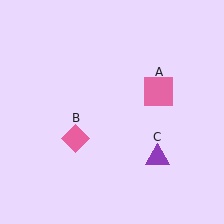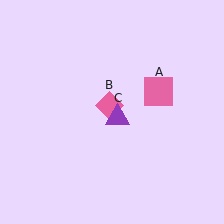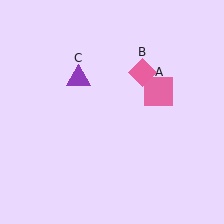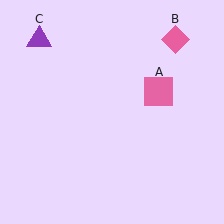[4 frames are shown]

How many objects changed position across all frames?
2 objects changed position: pink diamond (object B), purple triangle (object C).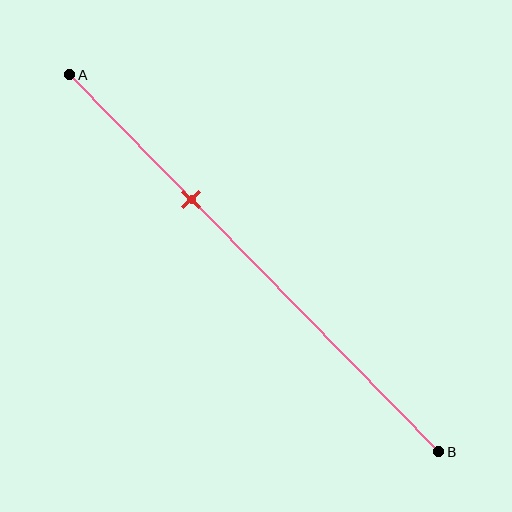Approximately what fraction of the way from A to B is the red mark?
The red mark is approximately 35% of the way from A to B.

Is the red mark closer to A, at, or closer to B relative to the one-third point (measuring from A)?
The red mark is approximately at the one-third point of segment AB.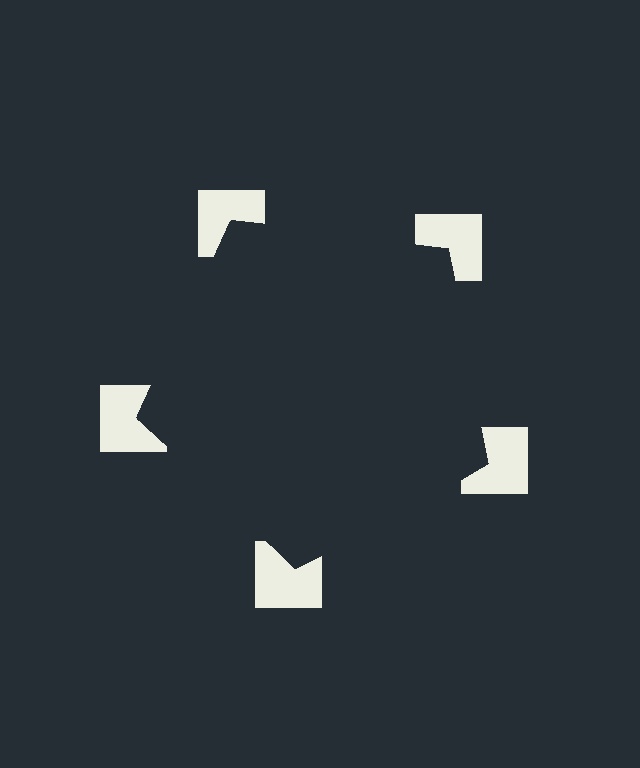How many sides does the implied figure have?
5 sides.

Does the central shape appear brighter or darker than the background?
It typically appears slightly darker than the background, even though no actual brightness change is drawn.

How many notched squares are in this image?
There are 5 — one at each vertex of the illusory pentagon.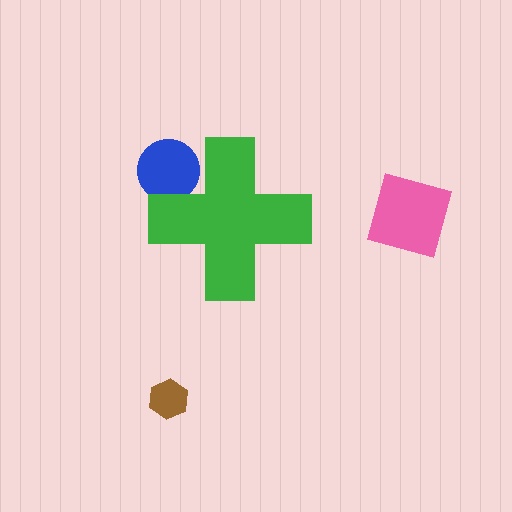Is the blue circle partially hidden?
Yes, the blue circle is partially hidden behind the green cross.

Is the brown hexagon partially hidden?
No, the brown hexagon is fully visible.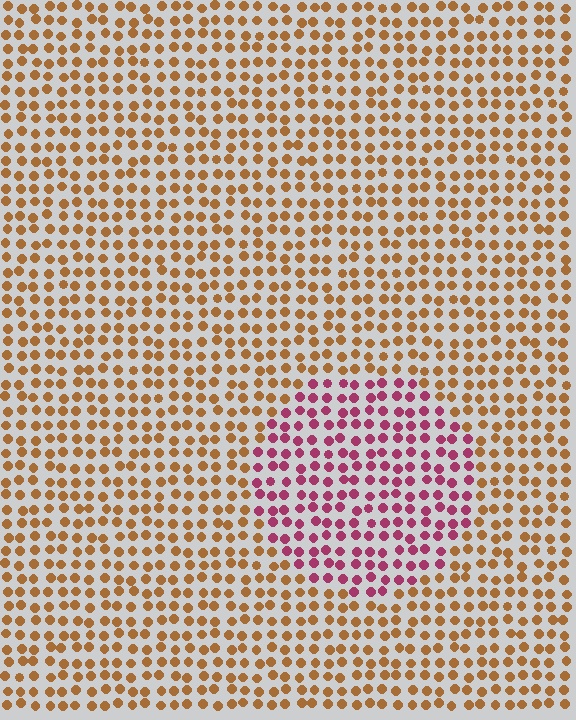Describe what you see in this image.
The image is filled with small brown elements in a uniform arrangement. A circle-shaped region is visible where the elements are tinted to a slightly different hue, forming a subtle color boundary.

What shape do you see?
I see a circle.